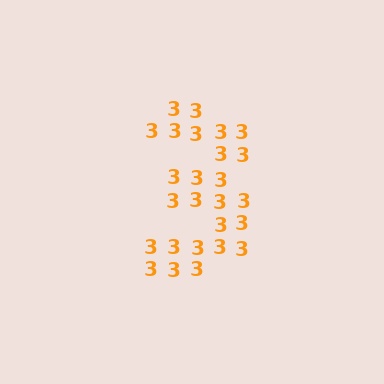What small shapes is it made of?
It is made of small digit 3's.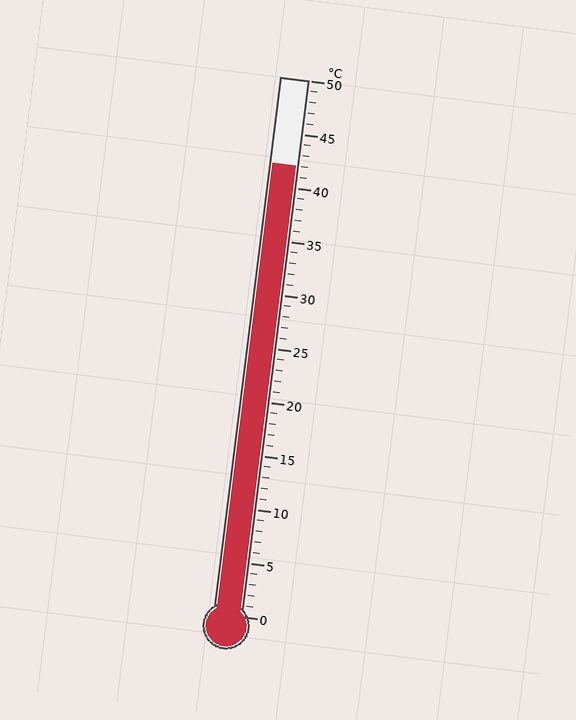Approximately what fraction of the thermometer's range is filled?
The thermometer is filled to approximately 85% of its range.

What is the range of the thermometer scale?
The thermometer scale ranges from 0°C to 50°C.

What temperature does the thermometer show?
The thermometer shows approximately 42°C.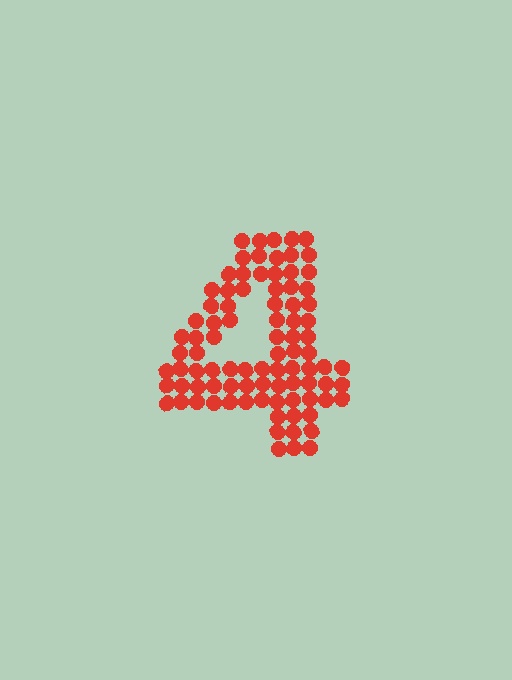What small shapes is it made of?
It is made of small circles.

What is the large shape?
The large shape is the digit 4.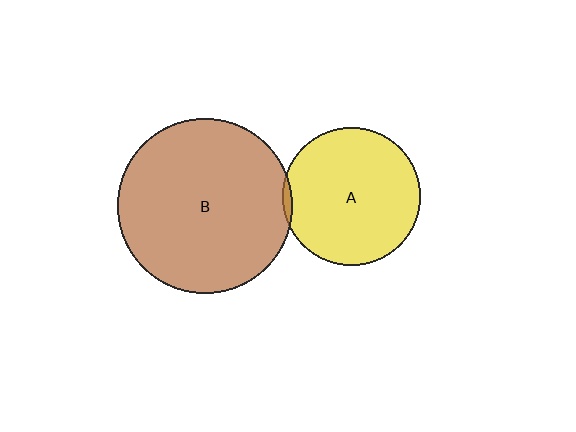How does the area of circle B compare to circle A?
Approximately 1.6 times.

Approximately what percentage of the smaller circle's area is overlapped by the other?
Approximately 5%.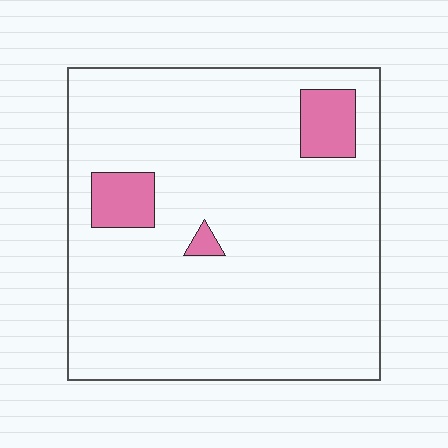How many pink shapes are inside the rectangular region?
3.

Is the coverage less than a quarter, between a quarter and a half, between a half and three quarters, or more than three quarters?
Less than a quarter.